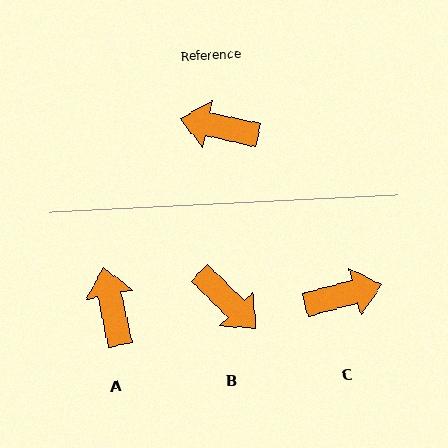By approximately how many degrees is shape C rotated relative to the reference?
Approximately 153 degrees clockwise.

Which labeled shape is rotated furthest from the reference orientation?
C, about 153 degrees away.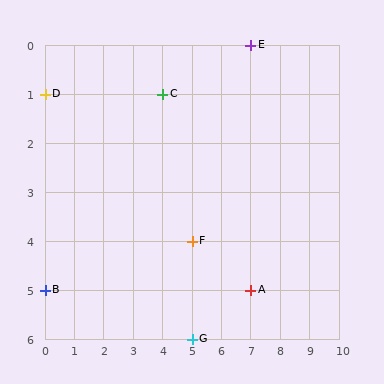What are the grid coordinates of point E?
Point E is at grid coordinates (7, 0).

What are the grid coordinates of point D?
Point D is at grid coordinates (0, 1).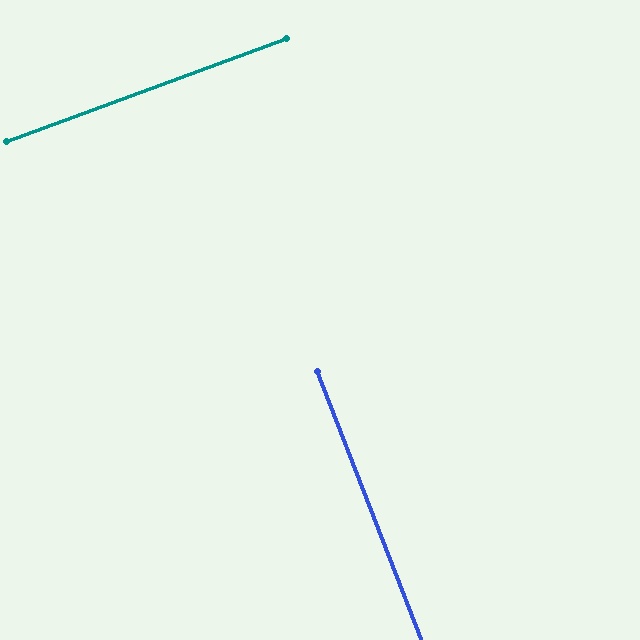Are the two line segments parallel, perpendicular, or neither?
Perpendicular — they meet at approximately 89°.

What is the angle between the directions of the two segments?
Approximately 89 degrees.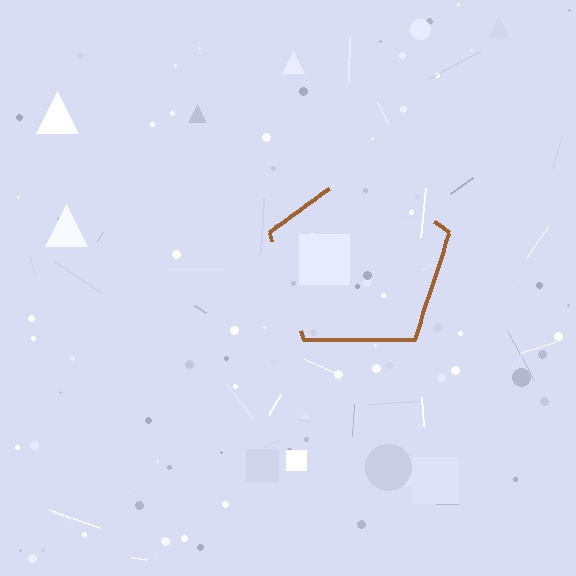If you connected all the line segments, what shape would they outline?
They would outline a pentagon.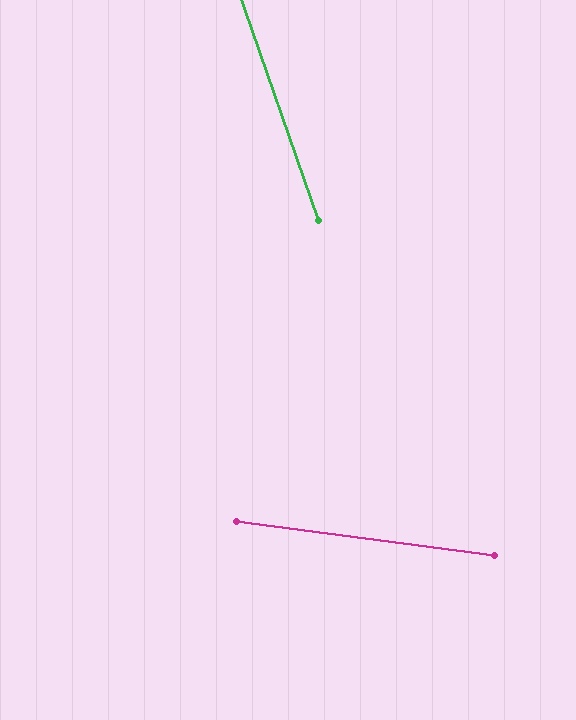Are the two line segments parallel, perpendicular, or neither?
Neither parallel nor perpendicular — they differ by about 64°.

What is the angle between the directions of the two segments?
Approximately 64 degrees.